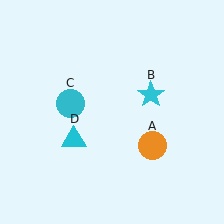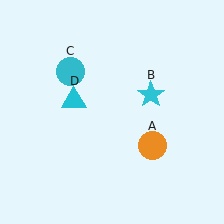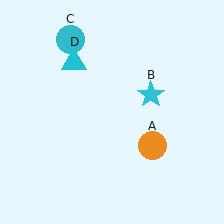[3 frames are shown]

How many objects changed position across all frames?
2 objects changed position: cyan circle (object C), cyan triangle (object D).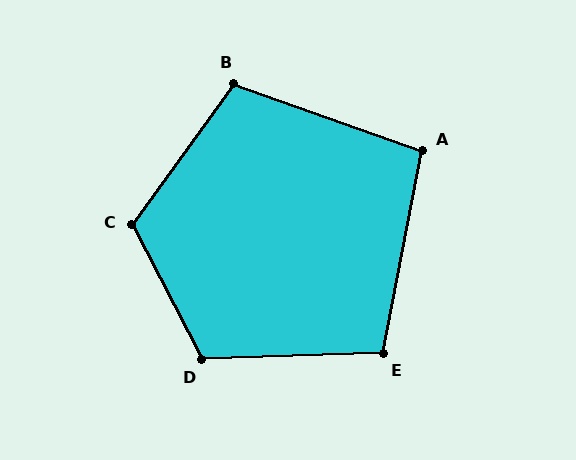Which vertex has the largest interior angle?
C, at approximately 117 degrees.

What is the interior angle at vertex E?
Approximately 103 degrees (obtuse).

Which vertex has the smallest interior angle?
A, at approximately 99 degrees.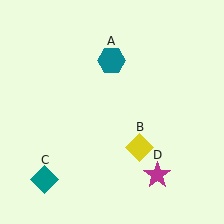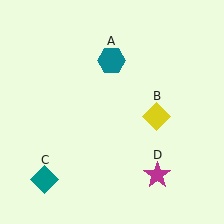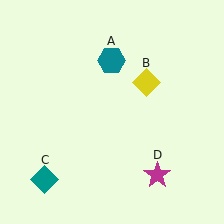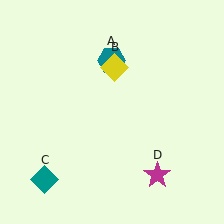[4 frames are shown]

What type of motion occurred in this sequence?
The yellow diamond (object B) rotated counterclockwise around the center of the scene.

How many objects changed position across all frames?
1 object changed position: yellow diamond (object B).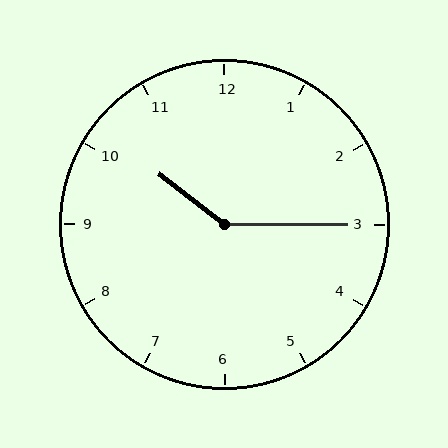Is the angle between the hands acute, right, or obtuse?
It is obtuse.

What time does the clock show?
10:15.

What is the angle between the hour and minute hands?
Approximately 142 degrees.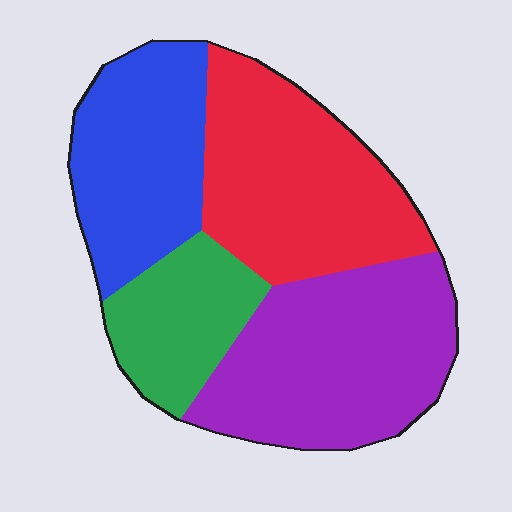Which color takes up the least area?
Green, at roughly 15%.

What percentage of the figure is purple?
Purple covers roughly 30% of the figure.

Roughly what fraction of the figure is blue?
Blue takes up between a sixth and a third of the figure.